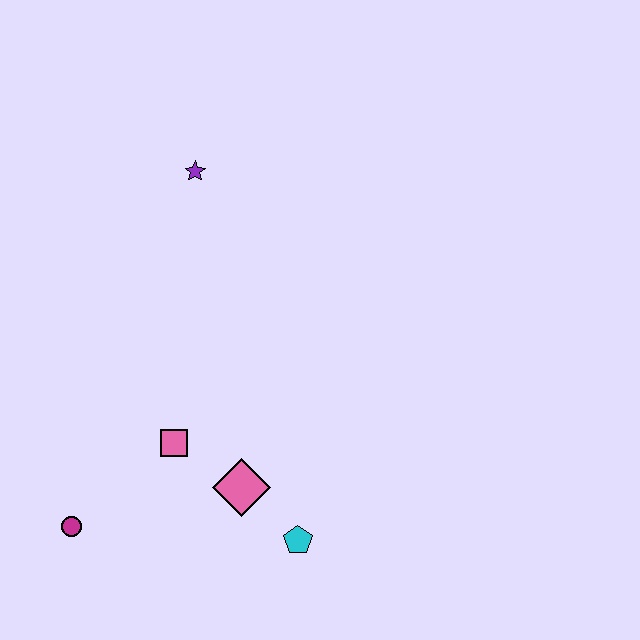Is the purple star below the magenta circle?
No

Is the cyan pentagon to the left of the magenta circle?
No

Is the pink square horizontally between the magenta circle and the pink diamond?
Yes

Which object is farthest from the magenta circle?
The purple star is farthest from the magenta circle.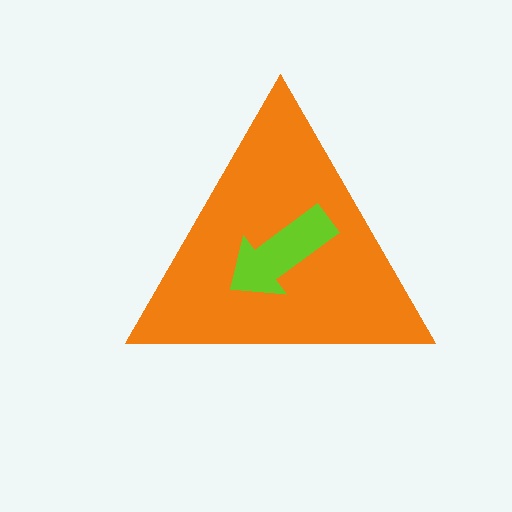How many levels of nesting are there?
2.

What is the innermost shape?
The lime arrow.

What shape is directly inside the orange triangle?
The lime arrow.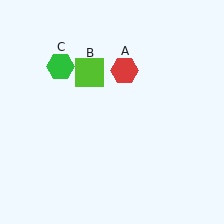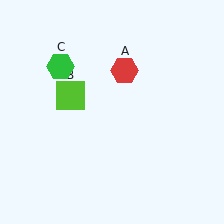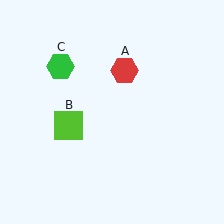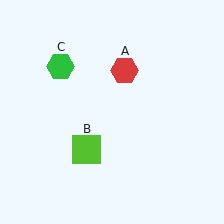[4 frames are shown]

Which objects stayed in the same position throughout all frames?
Red hexagon (object A) and green hexagon (object C) remained stationary.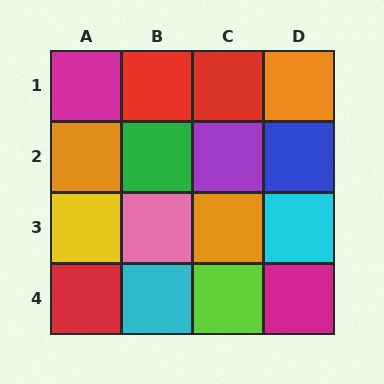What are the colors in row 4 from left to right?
Red, cyan, lime, magenta.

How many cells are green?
1 cell is green.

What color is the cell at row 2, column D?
Blue.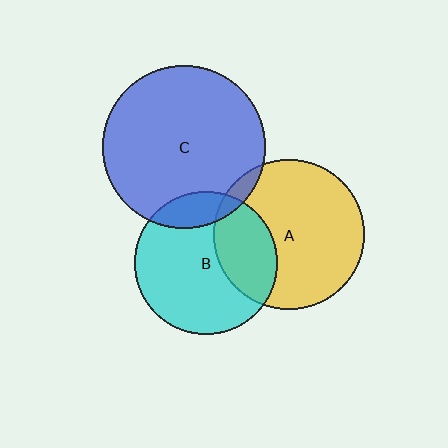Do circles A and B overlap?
Yes.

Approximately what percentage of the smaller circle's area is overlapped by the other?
Approximately 30%.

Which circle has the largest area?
Circle C (blue).